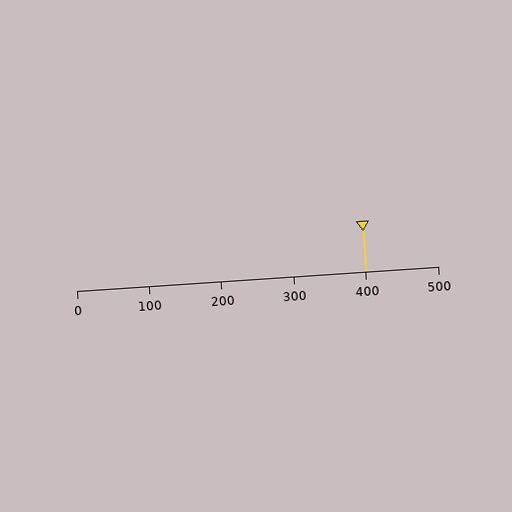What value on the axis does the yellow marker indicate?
The marker indicates approximately 400.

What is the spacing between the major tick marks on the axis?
The major ticks are spaced 100 apart.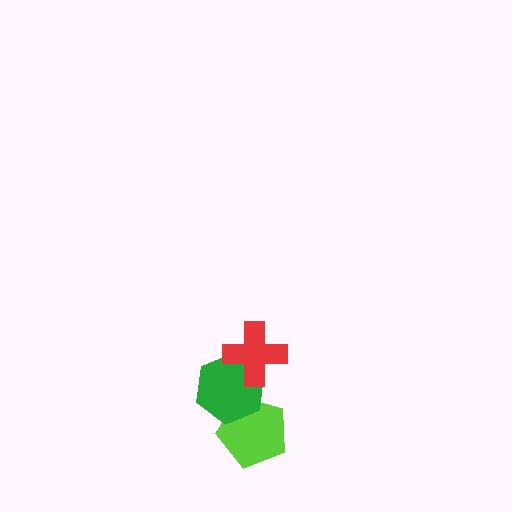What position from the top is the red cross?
The red cross is 1st from the top.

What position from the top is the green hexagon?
The green hexagon is 2nd from the top.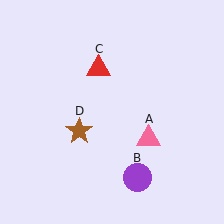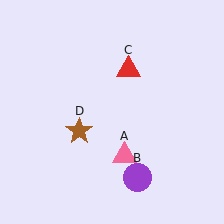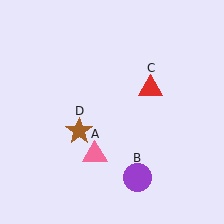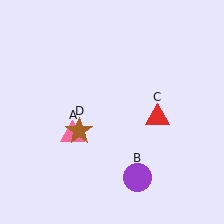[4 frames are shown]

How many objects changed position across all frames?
2 objects changed position: pink triangle (object A), red triangle (object C).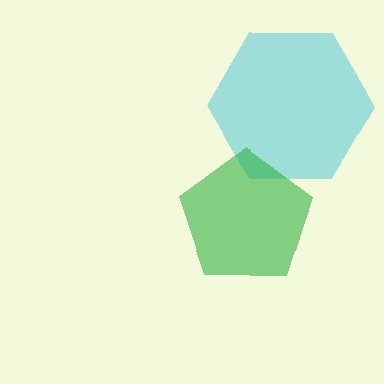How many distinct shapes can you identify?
There are 2 distinct shapes: a cyan hexagon, a green pentagon.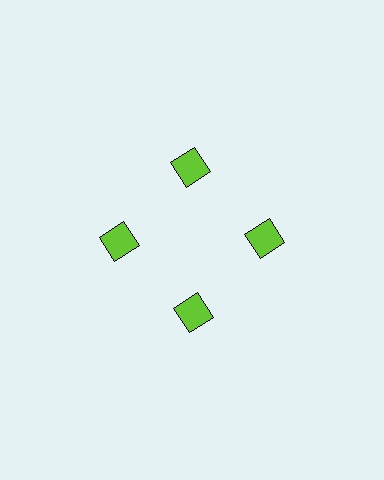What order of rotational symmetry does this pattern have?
This pattern has 4-fold rotational symmetry.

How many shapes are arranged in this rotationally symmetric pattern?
There are 4 shapes, arranged in 4 groups of 1.